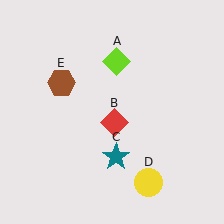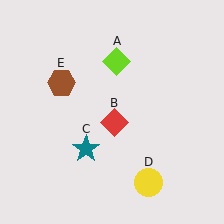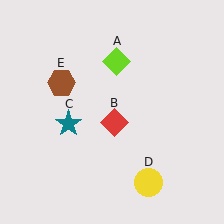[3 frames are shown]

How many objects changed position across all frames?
1 object changed position: teal star (object C).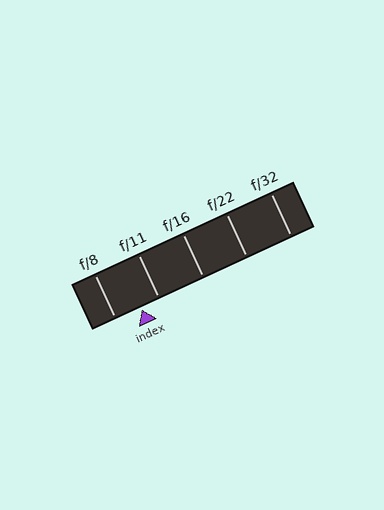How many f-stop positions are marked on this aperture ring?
There are 5 f-stop positions marked.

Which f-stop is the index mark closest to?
The index mark is closest to f/11.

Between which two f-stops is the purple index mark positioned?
The index mark is between f/8 and f/11.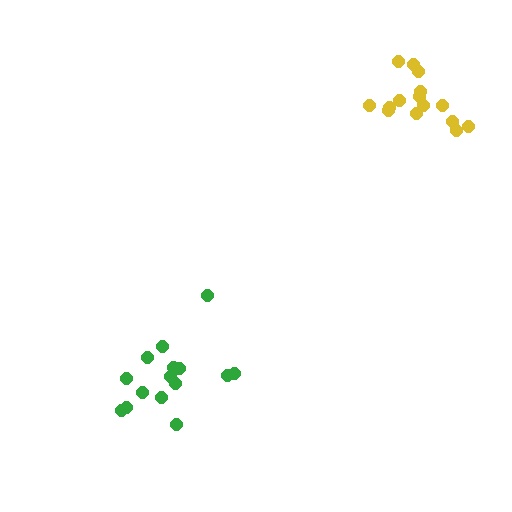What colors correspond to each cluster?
The clusters are colored: green, yellow.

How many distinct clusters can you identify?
There are 2 distinct clusters.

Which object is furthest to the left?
The green cluster is leftmost.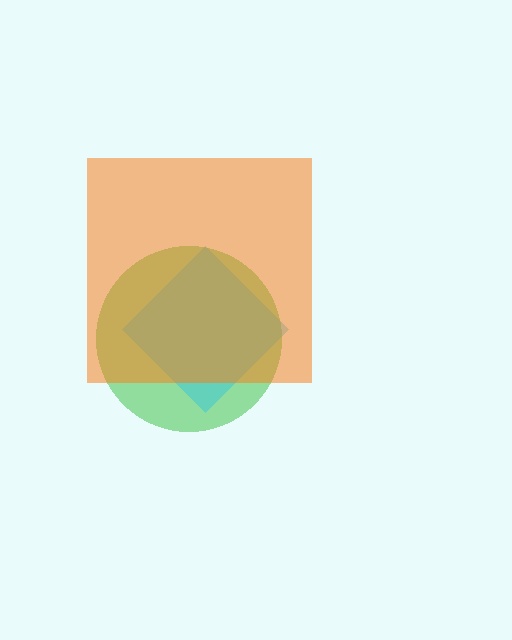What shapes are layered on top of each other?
The layered shapes are: a green circle, a cyan diamond, an orange square.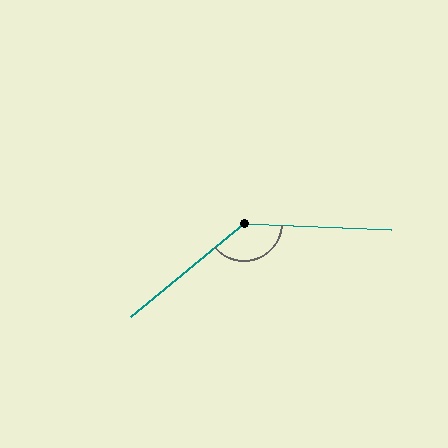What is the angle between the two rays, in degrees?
Approximately 138 degrees.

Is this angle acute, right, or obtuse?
It is obtuse.